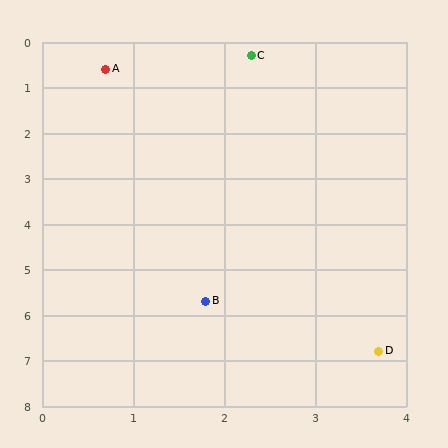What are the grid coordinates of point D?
Point D is at approximately (3.7, 6.8).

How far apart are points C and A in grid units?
Points C and A are about 1.6 grid units apart.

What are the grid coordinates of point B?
Point B is at approximately (1.8, 5.7).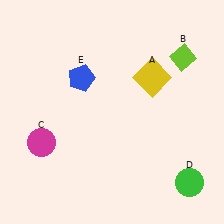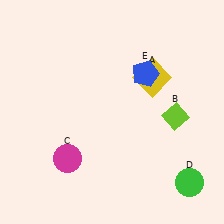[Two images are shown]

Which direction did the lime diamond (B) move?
The lime diamond (B) moved down.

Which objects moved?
The objects that moved are: the lime diamond (B), the magenta circle (C), the blue pentagon (E).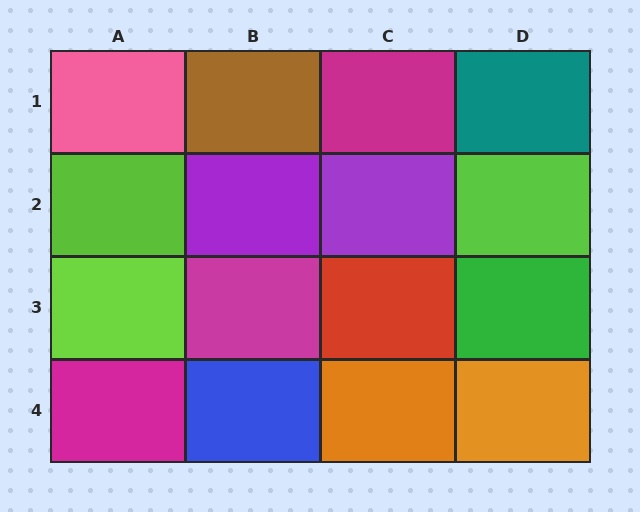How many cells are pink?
1 cell is pink.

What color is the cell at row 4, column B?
Blue.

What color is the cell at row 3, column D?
Green.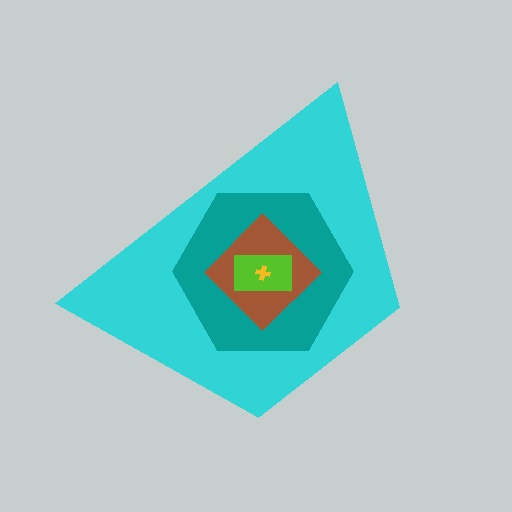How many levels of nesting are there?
5.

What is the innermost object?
The yellow cross.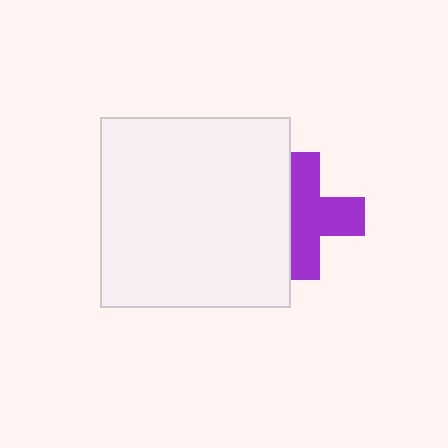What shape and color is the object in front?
The object in front is a white square.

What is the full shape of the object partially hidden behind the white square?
The partially hidden object is a purple cross.